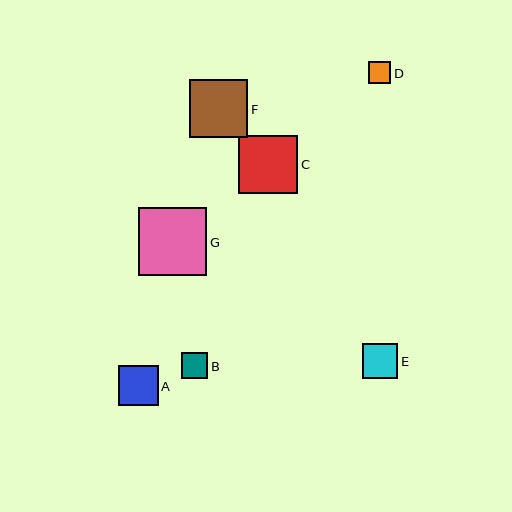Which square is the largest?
Square G is the largest with a size of approximately 69 pixels.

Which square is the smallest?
Square D is the smallest with a size of approximately 22 pixels.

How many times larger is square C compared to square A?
Square C is approximately 1.5 times the size of square A.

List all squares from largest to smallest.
From largest to smallest: G, C, F, A, E, B, D.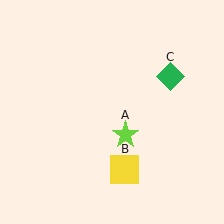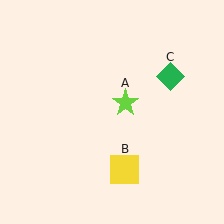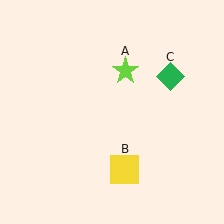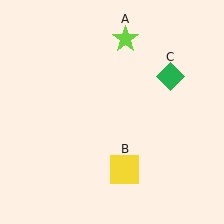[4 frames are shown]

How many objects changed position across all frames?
1 object changed position: lime star (object A).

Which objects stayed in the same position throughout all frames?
Yellow square (object B) and green diamond (object C) remained stationary.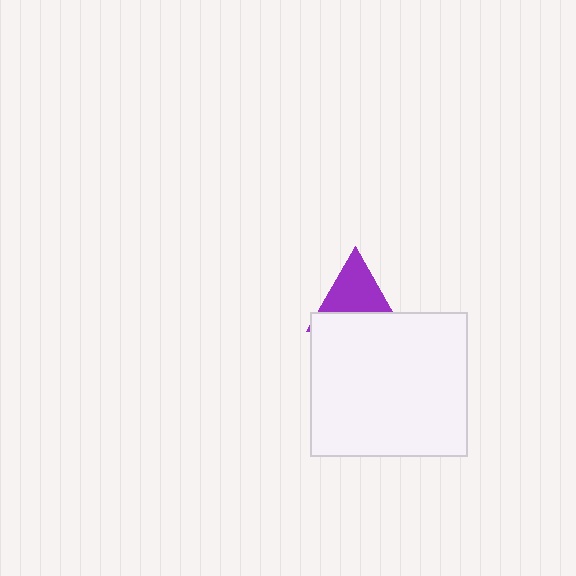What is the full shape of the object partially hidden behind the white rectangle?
The partially hidden object is a purple triangle.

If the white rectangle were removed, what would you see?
You would see the complete purple triangle.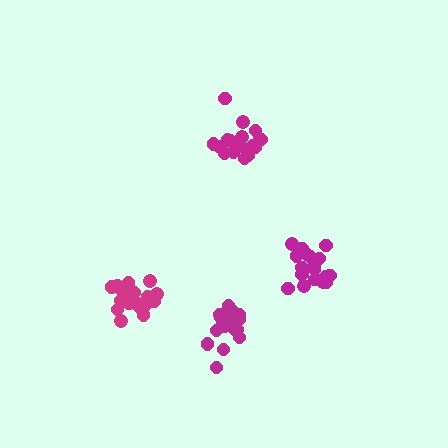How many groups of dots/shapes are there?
There are 4 groups.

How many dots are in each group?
Group 1: 19 dots, Group 2: 20 dots, Group 3: 17 dots, Group 4: 18 dots (74 total).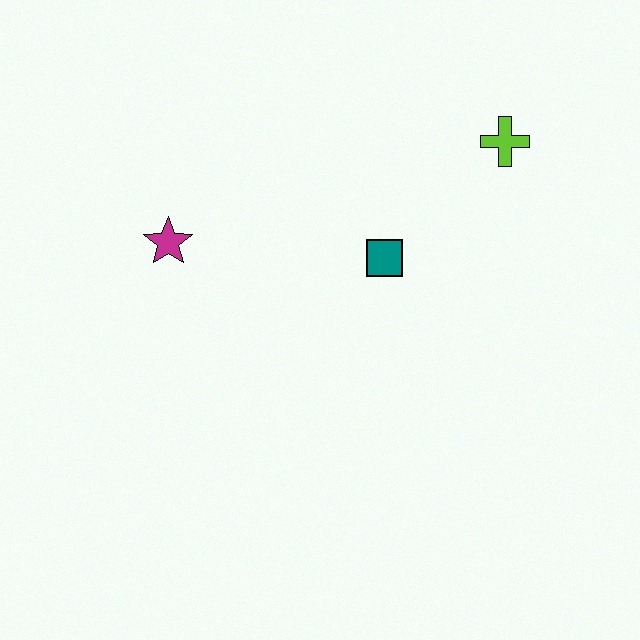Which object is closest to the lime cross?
The teal square is closest to the lime cross.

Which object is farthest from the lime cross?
The magenta star is farthest from the lime cross.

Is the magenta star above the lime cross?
No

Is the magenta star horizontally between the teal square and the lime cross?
No